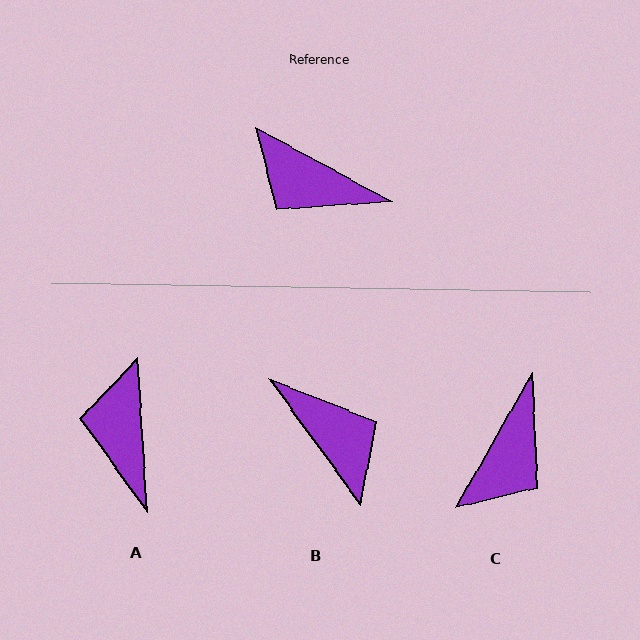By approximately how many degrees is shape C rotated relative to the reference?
Approximately 89 degrees counter-clockwise.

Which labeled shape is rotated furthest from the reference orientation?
B, about 155 degrees away.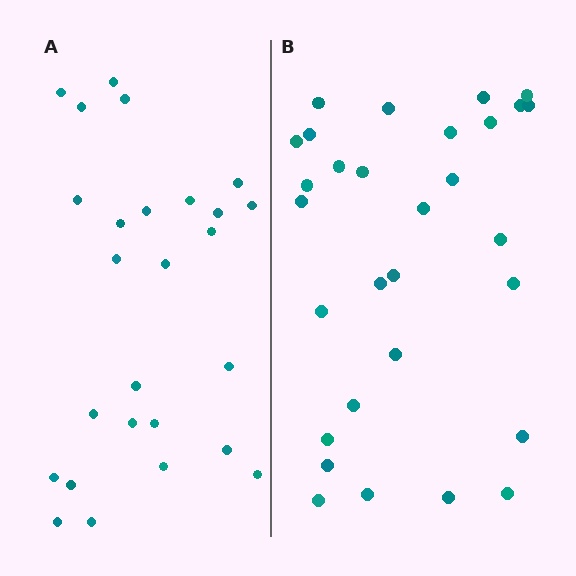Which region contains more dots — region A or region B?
Region B (the right region) has more dots.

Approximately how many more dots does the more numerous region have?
Region B has about 4 more dots than region A.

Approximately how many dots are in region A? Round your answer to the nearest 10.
About 30 dots. (The exact count is 26, which rounds to 30.)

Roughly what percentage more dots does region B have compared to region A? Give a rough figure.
About 15% more.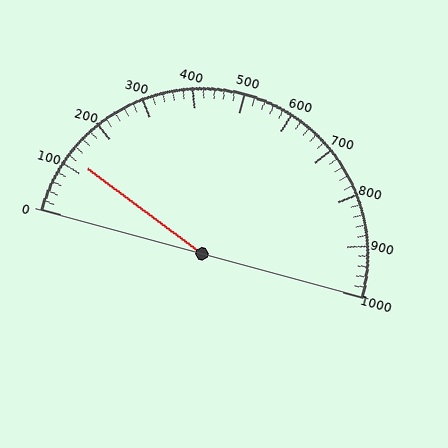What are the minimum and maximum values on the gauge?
The gauge ranges from 0 to 1000.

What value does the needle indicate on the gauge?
The needle indicates approximately 120.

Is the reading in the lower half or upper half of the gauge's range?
The reading is in the lower half of the range (0 to 1000).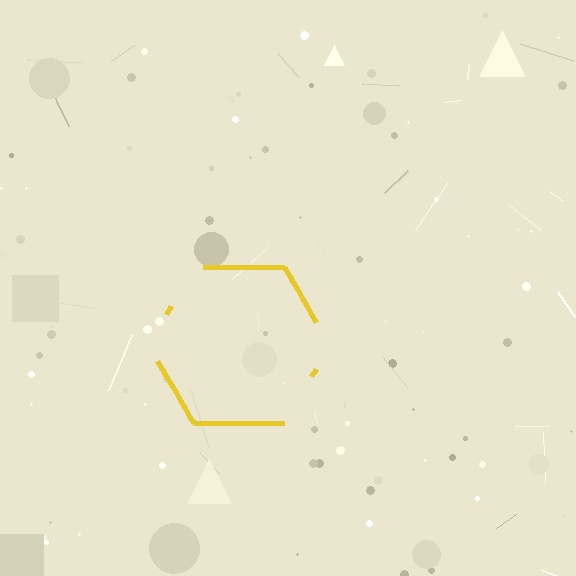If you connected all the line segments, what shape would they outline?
They would outline a hexagon.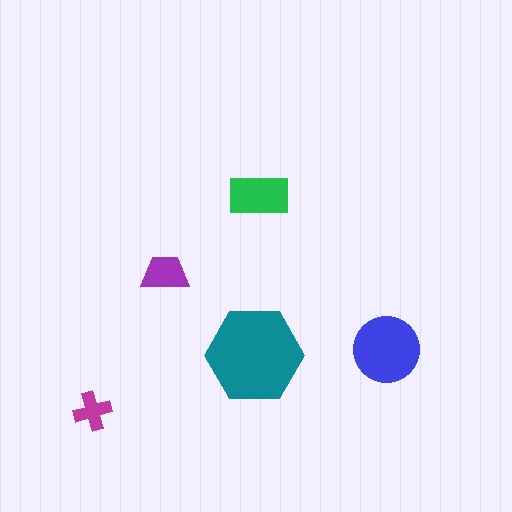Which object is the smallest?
The magenta cross.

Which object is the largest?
The teal hexagon.